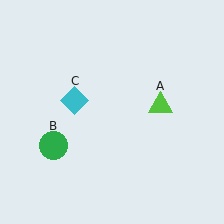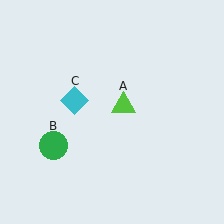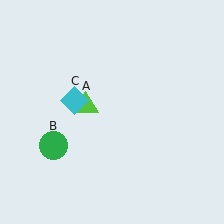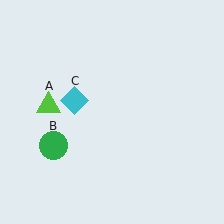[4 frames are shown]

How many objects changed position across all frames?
1 object changed position: lime triangle (object A).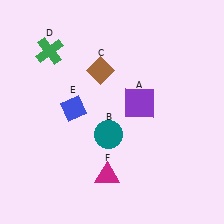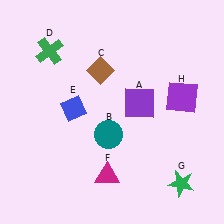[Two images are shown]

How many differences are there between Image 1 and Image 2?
There are 2 differences between the two images.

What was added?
A green star (G), a purple square (H) were added in Image 2.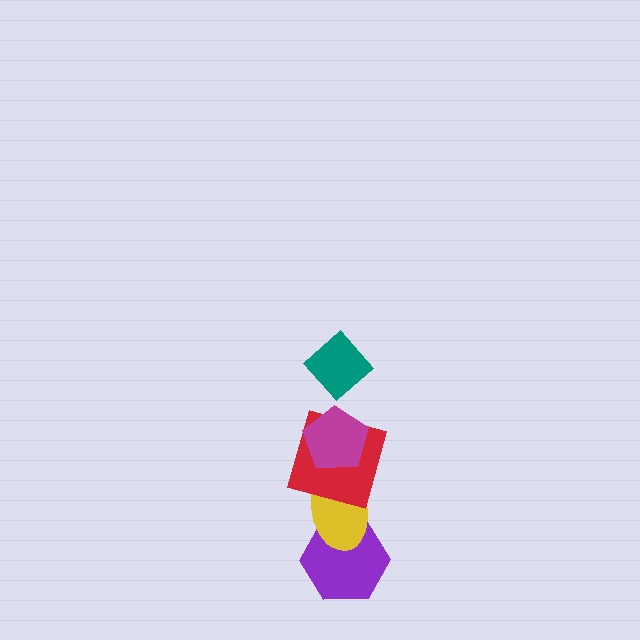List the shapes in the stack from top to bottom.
From top to bottom: the teal diamond, the magenta pentagon, the red square, the yellow ellipse, the purple hexagon.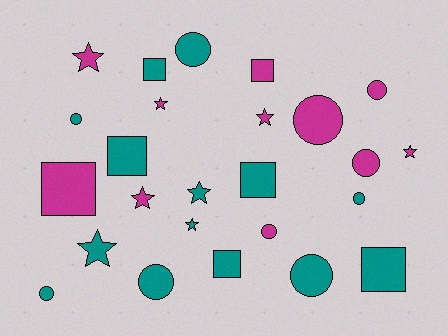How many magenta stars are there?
There are 5 magenta stars.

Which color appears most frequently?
Teal, with 14 objects.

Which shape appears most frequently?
Circle, with 10 objects.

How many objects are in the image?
There are 25 objects.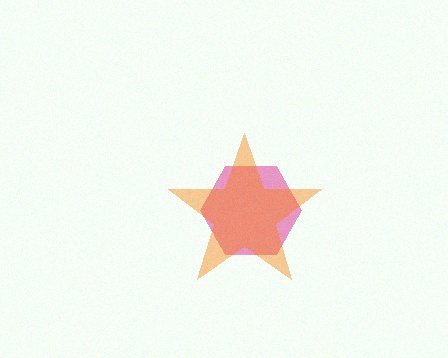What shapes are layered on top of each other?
The layered shapes are: a pink hexagon, an orange star.